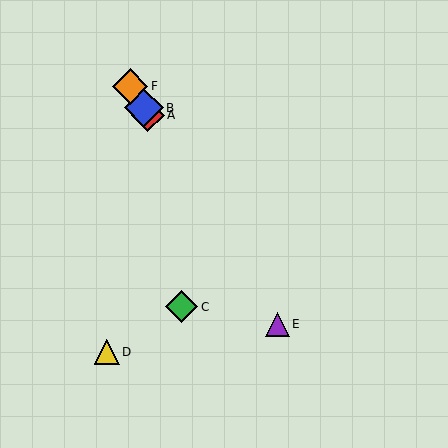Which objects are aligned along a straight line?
Objects A, B, E, F are aligned along a straight line.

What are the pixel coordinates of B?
Object B is at (144, 108).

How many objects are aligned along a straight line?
4 objects (A, B, E, F) are aligned along a straight line.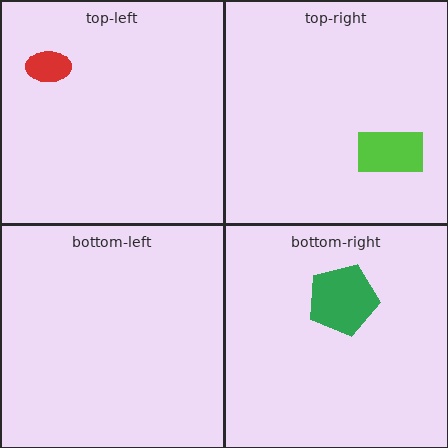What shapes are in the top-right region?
The lime rectangle.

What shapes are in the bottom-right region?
The green pentagon.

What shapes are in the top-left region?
The red ellipse.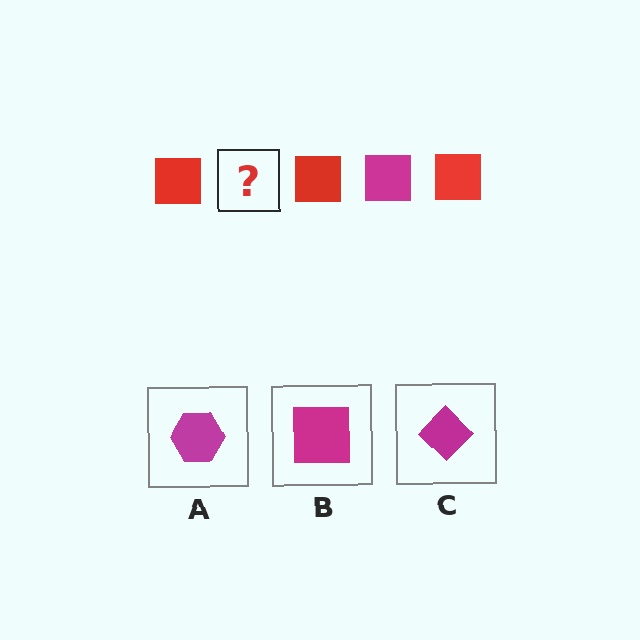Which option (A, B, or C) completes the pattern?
B.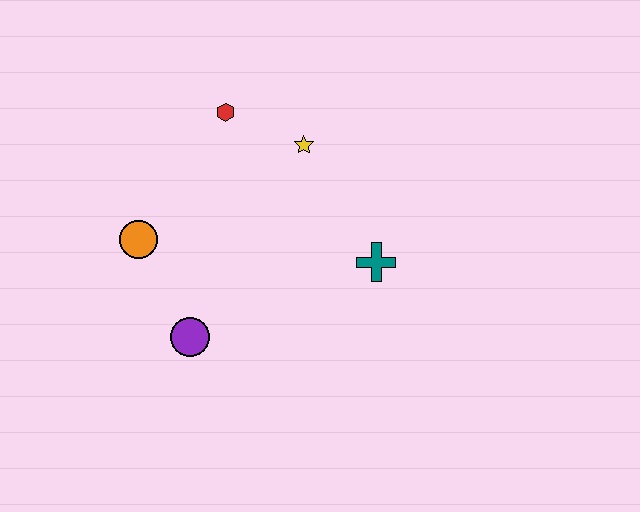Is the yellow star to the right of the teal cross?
No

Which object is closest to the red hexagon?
The yellow star is closest to the red hexagon.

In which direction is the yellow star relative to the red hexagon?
The yellow star is to the right of the red hexagon.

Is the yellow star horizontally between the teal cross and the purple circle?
Yes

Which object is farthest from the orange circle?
The teal cross is farthest from the orange circle.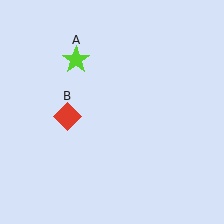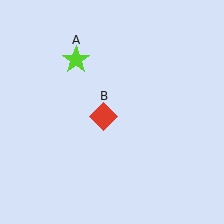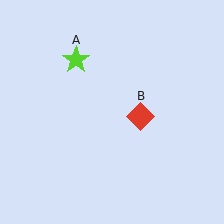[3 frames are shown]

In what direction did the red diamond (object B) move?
The red diamond (object B) moved right.